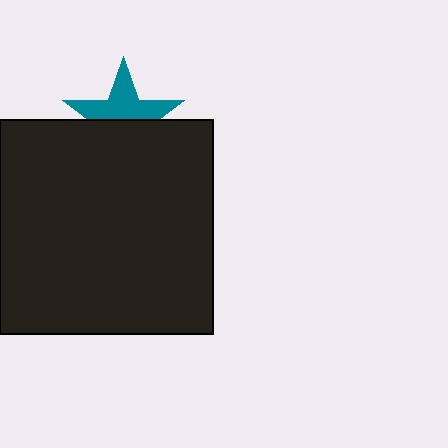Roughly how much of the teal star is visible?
About half of it is visible (roughly 54%).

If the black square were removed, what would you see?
You would see the complete teal star.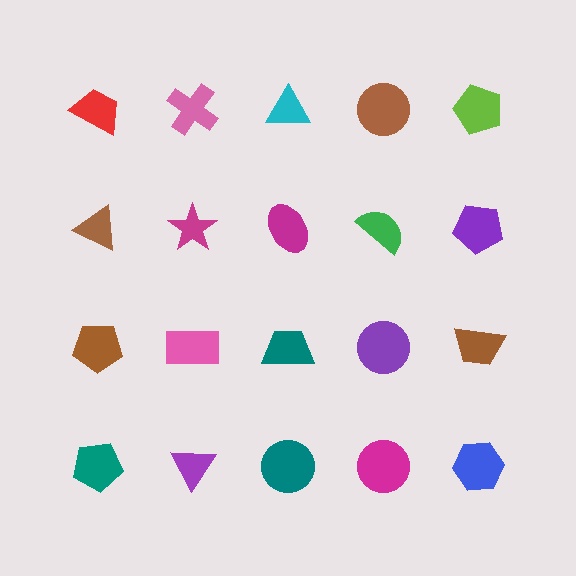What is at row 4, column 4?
A magenta circle.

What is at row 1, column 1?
A red trapezoid.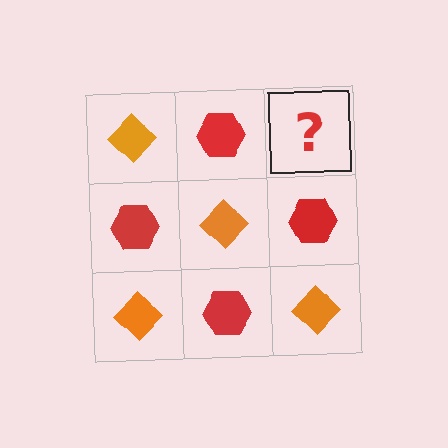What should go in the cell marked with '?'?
The missing cell should contain an orange diamond.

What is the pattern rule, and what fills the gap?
The rule is that it alternates orange diamond and red hexagon in a checkerboard pattern. The gap should be filled with an orange diamond.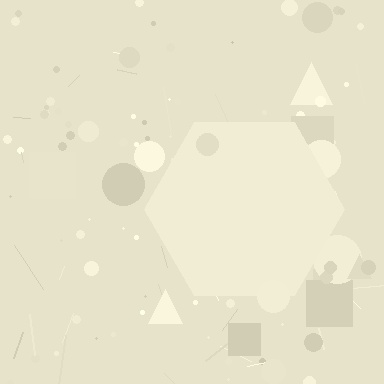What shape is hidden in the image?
A hexagon is hidden in the image.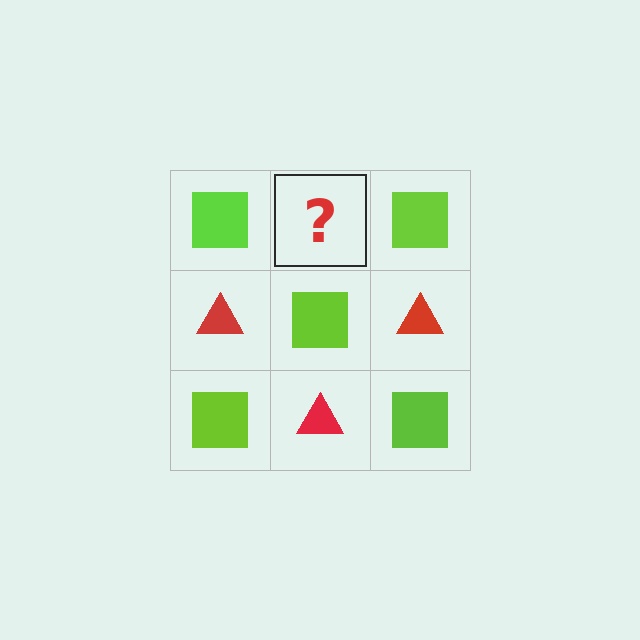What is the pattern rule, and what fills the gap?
The rule is that it alternates lime square and red triangle in a checkerboard pattern. The gap should be filled with a red triangle.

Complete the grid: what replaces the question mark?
The question mark should be replaced with a red triangle.